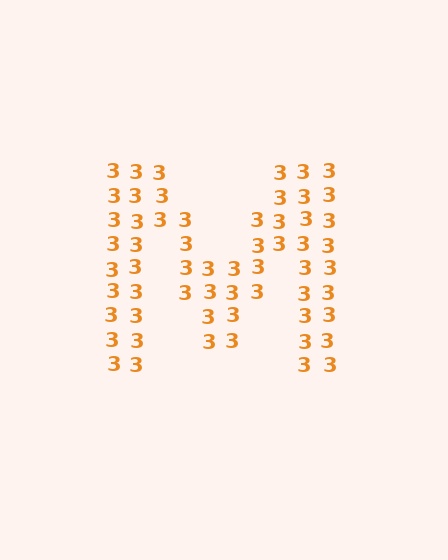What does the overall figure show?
The overall figure shows the letter M.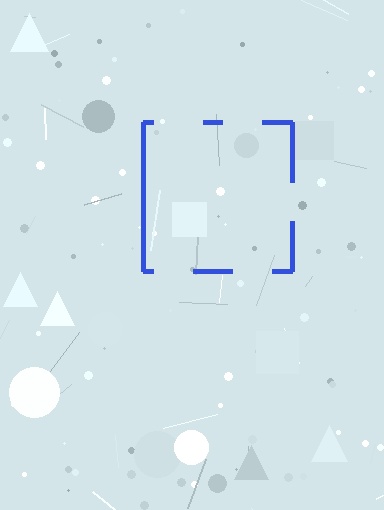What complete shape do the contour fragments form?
The contour fragments form a square.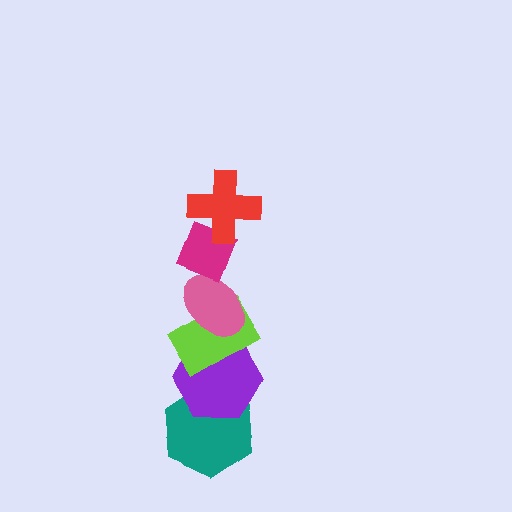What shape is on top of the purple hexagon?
The lime rectangle is on top of the purple hexagon.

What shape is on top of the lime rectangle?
The pink ellipse is on top of the lime rectangle.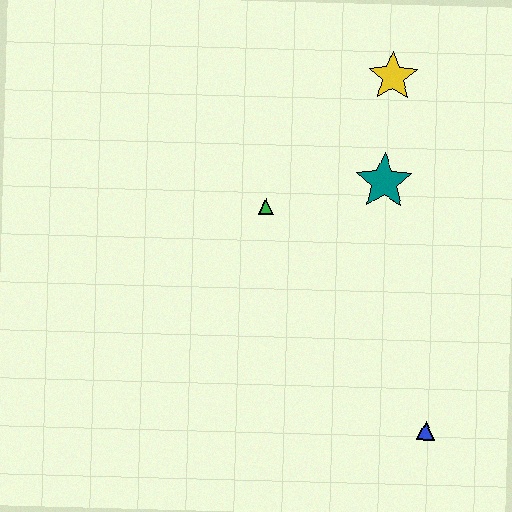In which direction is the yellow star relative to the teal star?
The yellow star is above the teal star.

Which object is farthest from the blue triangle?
The yellow star is farthest from the blue triangle.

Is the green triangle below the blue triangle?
No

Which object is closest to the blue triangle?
The teal star is closest to the blue triangle.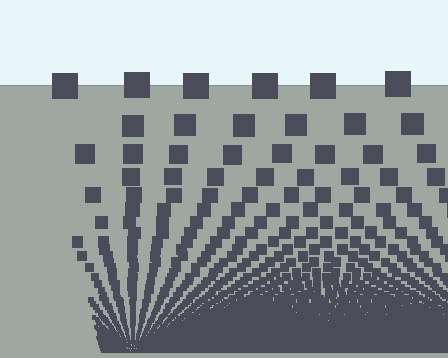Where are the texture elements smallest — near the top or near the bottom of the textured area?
Near the bottom.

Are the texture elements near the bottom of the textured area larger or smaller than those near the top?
Smaller. The gradient is inverted — elements near the bottom are smaller and denser.